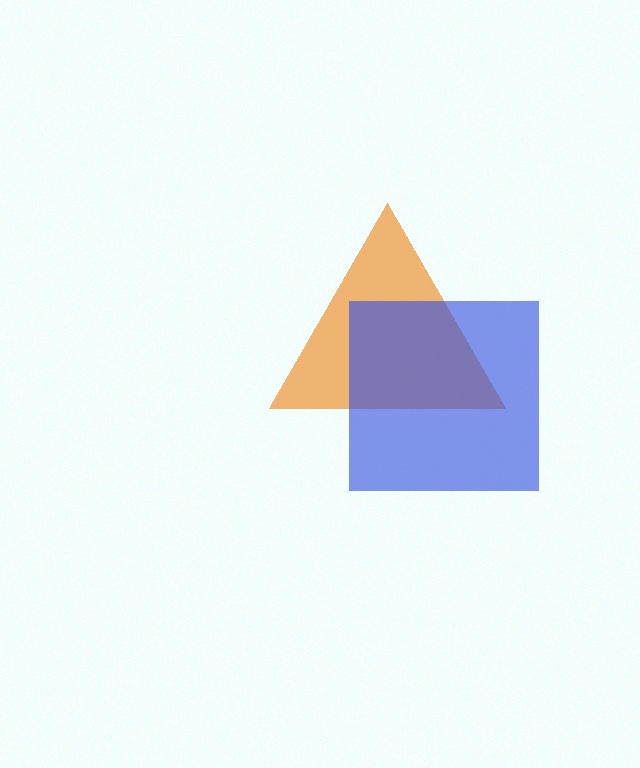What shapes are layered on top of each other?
The layered shapes are: an orange triangle, a blue square.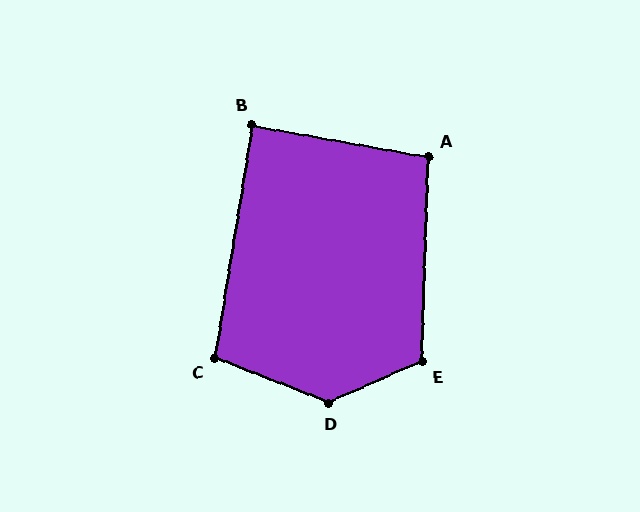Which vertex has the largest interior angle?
D, at approximately 135 degrees.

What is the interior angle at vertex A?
Approximately 98 degrees (obtuse).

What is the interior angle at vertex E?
Approximately 116 degrees (obtuse).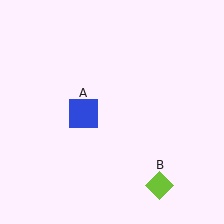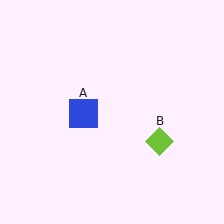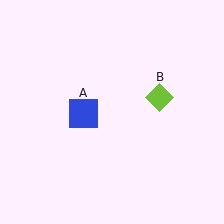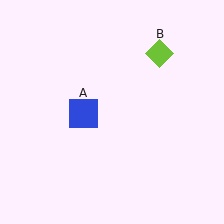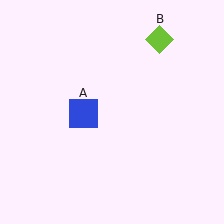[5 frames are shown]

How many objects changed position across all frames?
1 object changed position: lime diamond (object B).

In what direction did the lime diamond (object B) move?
The lime diamond (object B) moved up.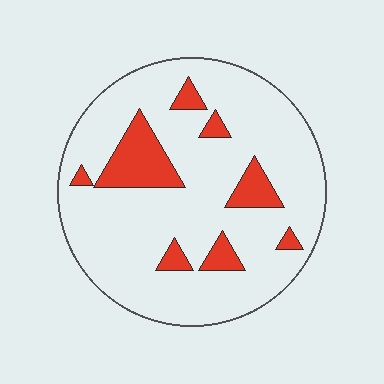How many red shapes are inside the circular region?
8.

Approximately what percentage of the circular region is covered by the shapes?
Approximately 15%.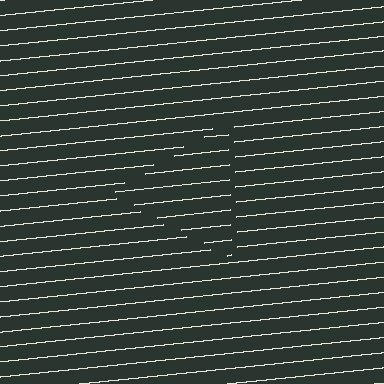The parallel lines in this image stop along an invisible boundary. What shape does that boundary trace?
An illusory triangle. The interior of the shape contains the same grating, shifted by half a period — the contour is defined by the phase discontinuity where line-ends from the inner and outer gratings abut.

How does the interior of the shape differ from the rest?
The interior of the shape contains the same grating, shifted by half a period — the contour is defined by the phase discontinuity where line-ends from the inner and outer gratings abut.